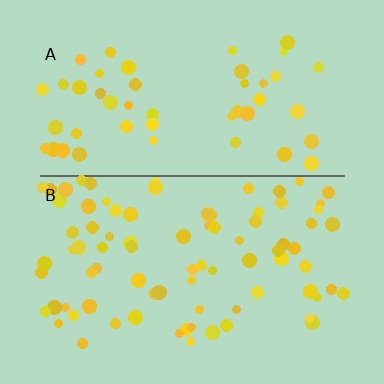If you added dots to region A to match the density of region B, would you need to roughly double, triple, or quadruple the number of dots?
Approximately double.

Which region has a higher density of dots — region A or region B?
B (the bottom).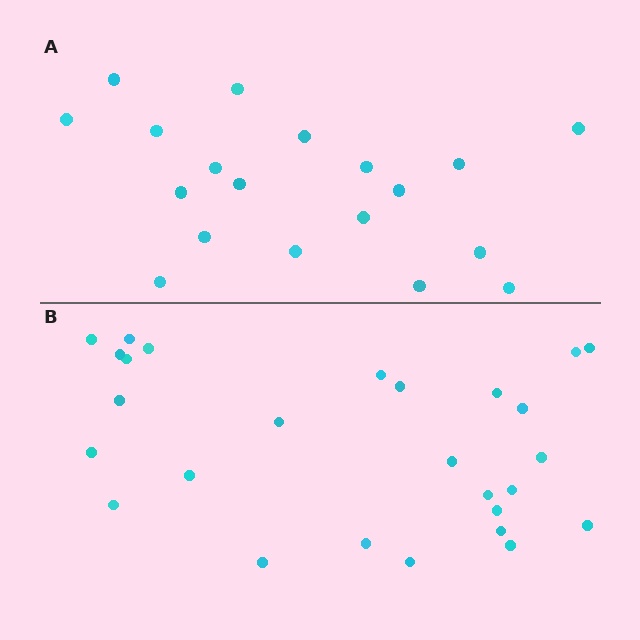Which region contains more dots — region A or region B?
Region B (the bottom region) has more dots.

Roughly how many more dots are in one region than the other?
Region B has roughly 8 or so more dots than region A.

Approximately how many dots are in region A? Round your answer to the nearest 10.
About 20 dots. (The exact count is 19, which rounds to 20.)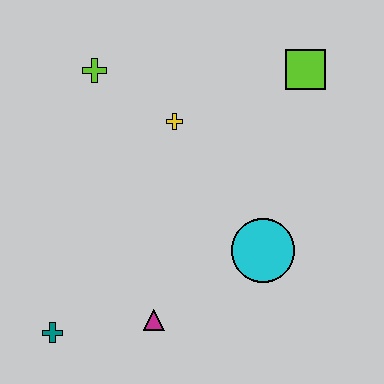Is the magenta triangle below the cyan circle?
Yes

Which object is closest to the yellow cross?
The lime cross is closest to the yellow cross.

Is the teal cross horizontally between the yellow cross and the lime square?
No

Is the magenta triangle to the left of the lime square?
Yes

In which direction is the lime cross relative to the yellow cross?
The lime cross is to the left of the yellow cross.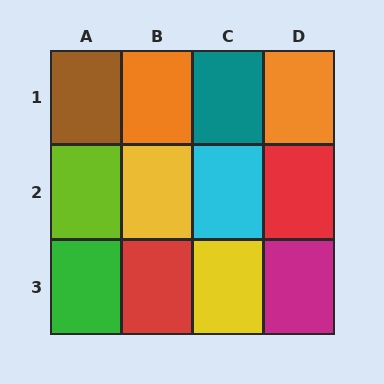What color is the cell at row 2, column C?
Cyan.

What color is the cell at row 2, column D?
Red.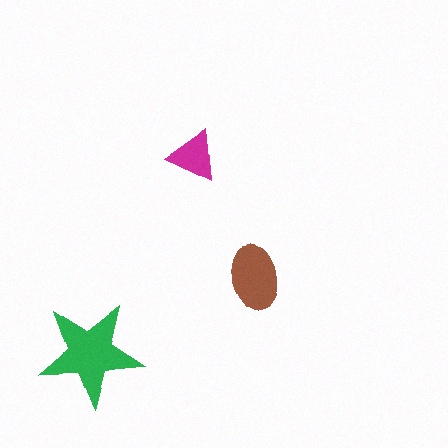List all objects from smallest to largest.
The magenta triangle, the brown ellipse, the green star.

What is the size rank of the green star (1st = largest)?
1st.